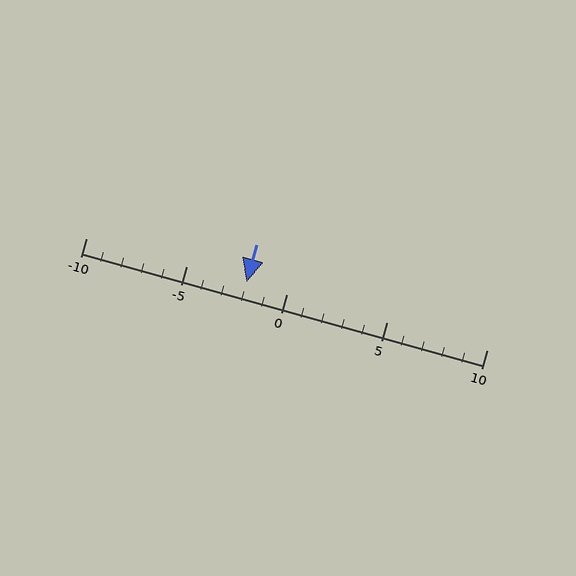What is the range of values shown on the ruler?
The ruler shows values from -10 to 10.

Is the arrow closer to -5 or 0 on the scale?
The arrow is closer to 0.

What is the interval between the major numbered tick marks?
The major tick marks are spaced 5 units apart.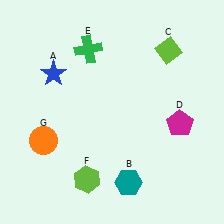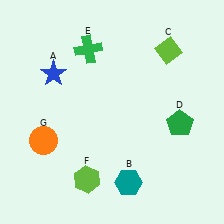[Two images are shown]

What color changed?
The pentagon (D) changed from magenta in Image 1 to green in Image 2.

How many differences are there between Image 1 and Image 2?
There is 1 difference between the two images.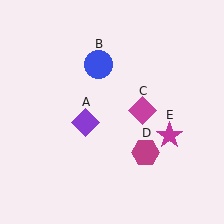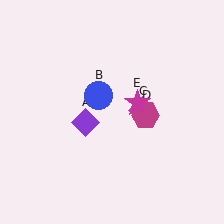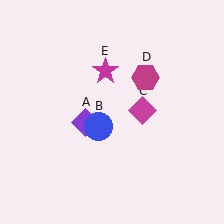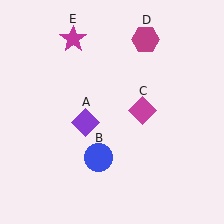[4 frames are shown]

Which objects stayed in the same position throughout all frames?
Purple diamond (object A) and magenta diamond (object C) remained stationary.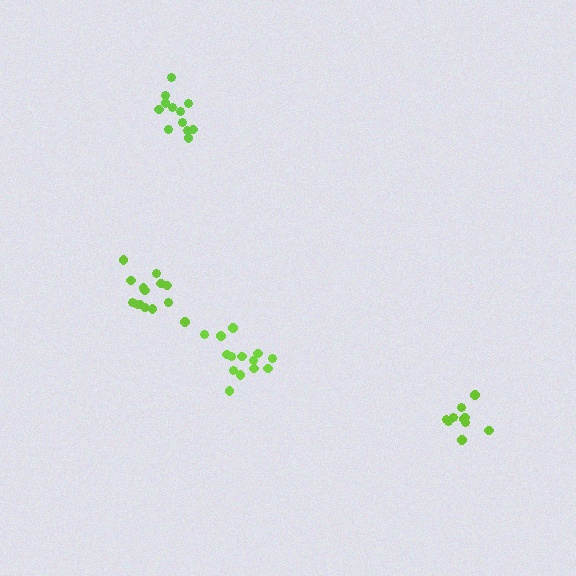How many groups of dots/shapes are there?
There are 4 groups.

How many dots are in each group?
Group 1: 14 dots, Group 2: 14 dots, Group 3: 10 dots, Group 4: 12 dots (50 total).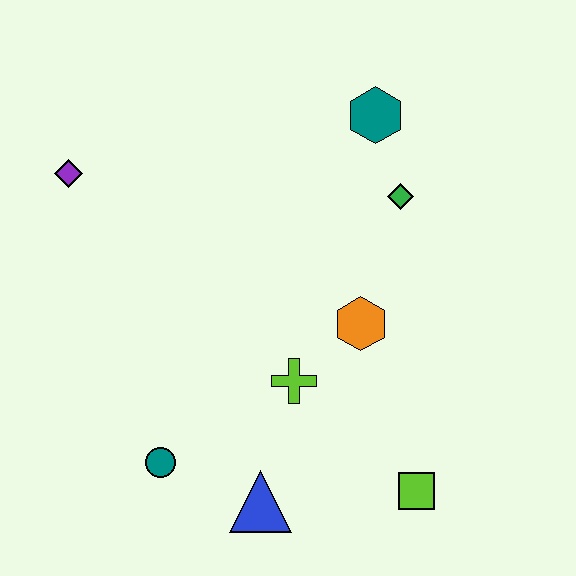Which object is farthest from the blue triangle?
The teal hexagon is farthest from the blue triangle.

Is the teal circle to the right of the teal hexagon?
No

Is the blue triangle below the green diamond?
Yes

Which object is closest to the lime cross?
The orange hexagon is closest to the lime cross.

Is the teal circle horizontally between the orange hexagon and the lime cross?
No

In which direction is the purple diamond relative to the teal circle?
The purple diamond is above the teal circle.